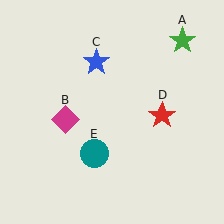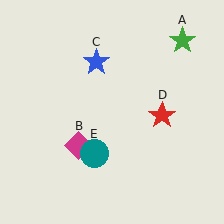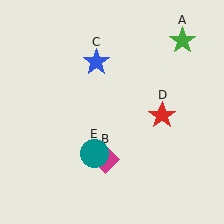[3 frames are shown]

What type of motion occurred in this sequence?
The magenta diamond (object B) rotated counterclockwise around the center of the scene.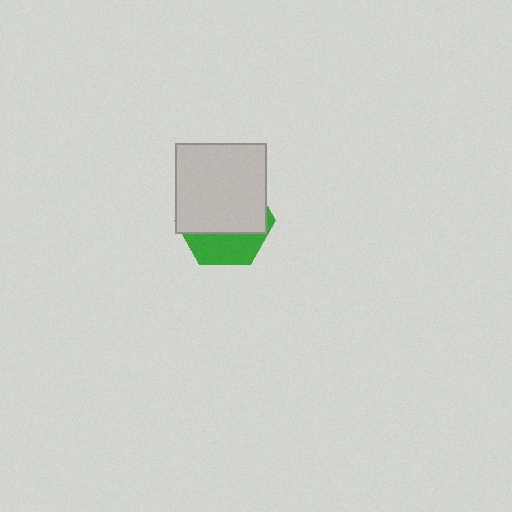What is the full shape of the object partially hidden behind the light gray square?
The partially hidden object is a green hexagon.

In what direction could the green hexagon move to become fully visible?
The green hexagon could move down. That would shift it out from behind the light gray square entirely.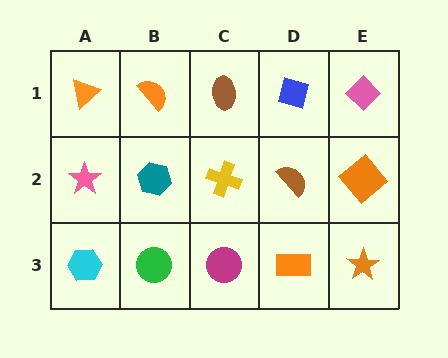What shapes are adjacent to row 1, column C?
A yellow cross (row 2, column C), an orange semicircle (row 1, column B), a blue square (row 1, column D).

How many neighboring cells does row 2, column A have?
3.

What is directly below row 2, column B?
A green circle.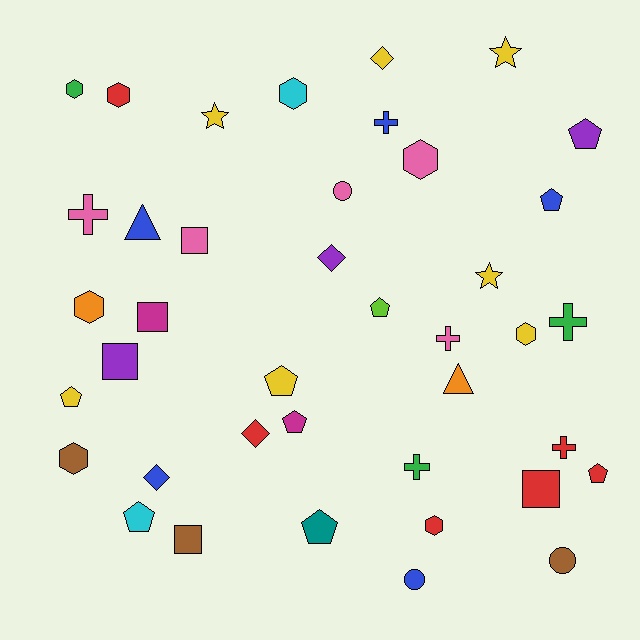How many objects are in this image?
There are 40 objects.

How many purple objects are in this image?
There are 3 purple objects.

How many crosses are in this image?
There are 6 crosses.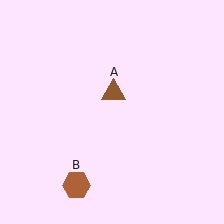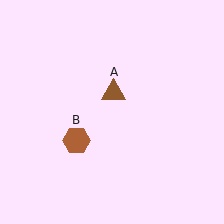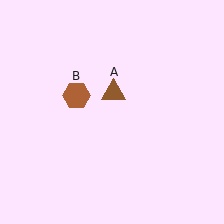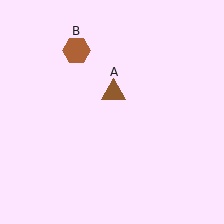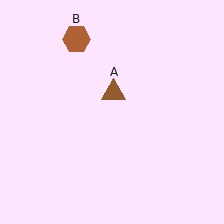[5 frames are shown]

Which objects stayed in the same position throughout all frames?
Brown triangle (object A) remained stationary.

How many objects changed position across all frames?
1 object changed position: brown hexagon (object B).